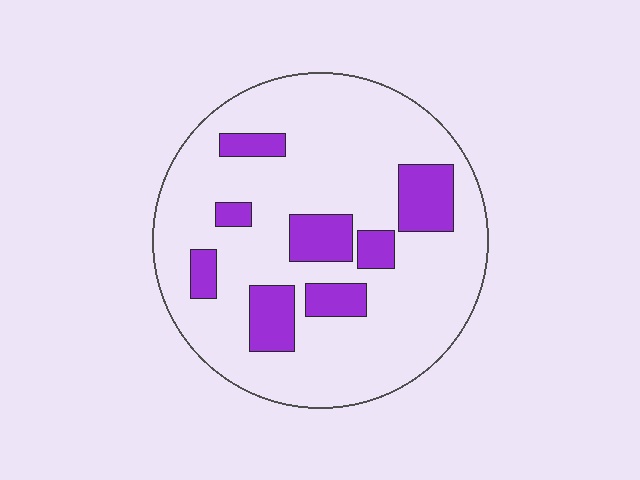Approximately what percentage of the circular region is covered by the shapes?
Approximately 20%.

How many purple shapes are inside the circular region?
8.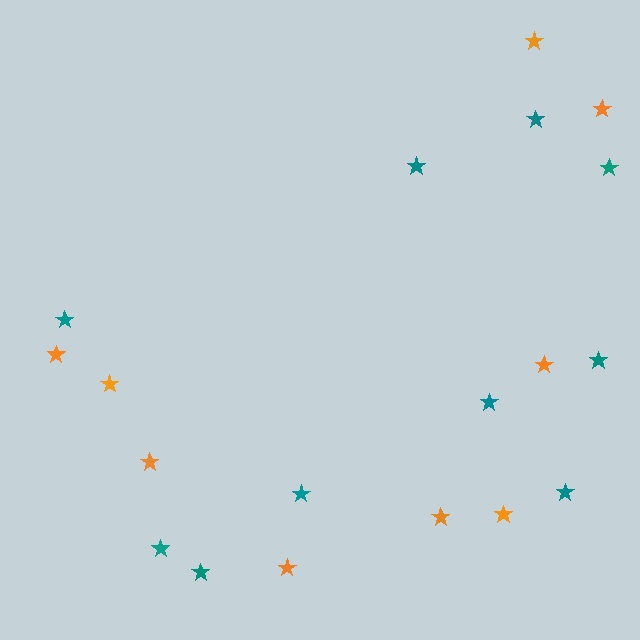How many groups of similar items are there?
There are 2 groups: one group of orange stars (9) and one group of teal stars (10).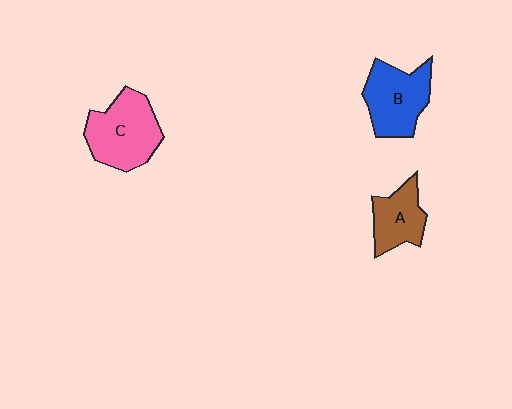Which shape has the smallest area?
Shape A (brown).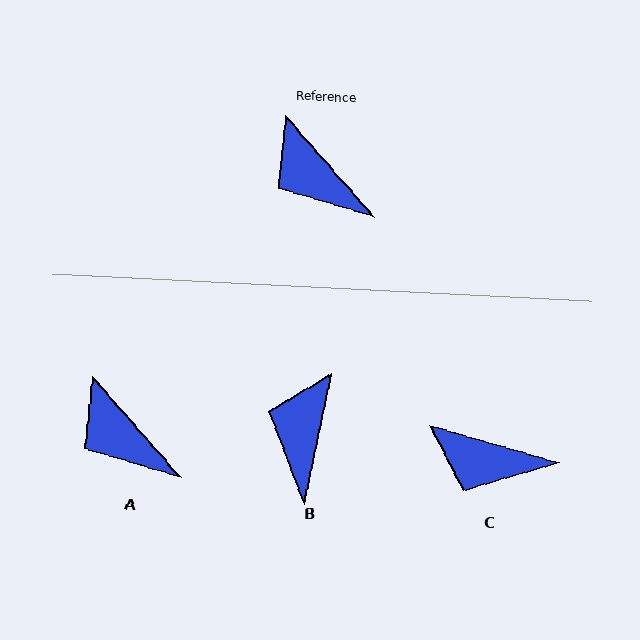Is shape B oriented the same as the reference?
No, it is off by about 53 degrees.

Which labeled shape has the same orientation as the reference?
A.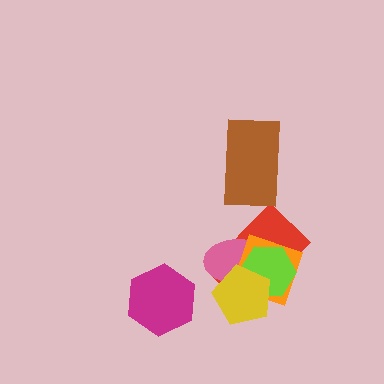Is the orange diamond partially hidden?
Yes, it is partially covered by another shape.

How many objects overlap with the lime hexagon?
4 objects overlap with the lime hexagon.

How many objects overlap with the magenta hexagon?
0 objects overlap with the magenta hexagon.